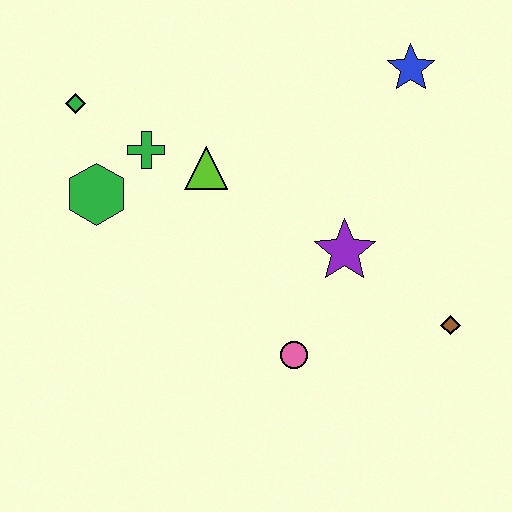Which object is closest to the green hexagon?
The green cross is closest to the green hexagon.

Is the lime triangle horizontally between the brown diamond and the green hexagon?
Yes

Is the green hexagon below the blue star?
Yes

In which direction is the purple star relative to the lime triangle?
The purple star is to the right of the lime triangle.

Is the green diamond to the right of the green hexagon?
No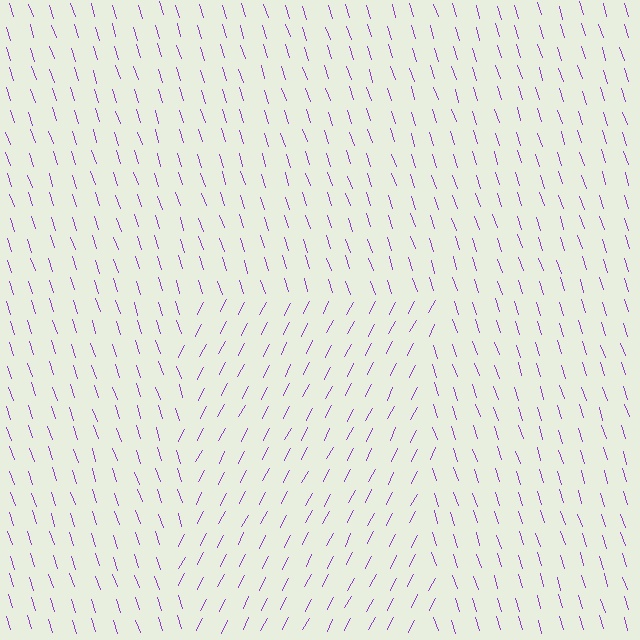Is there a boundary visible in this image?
Yes, there is a texture boundary formed by a change in line orientation.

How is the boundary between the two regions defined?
The boundary is defined purely by a change in line orientation (approximately 45 degrees difference). All lines are the same color and thickness.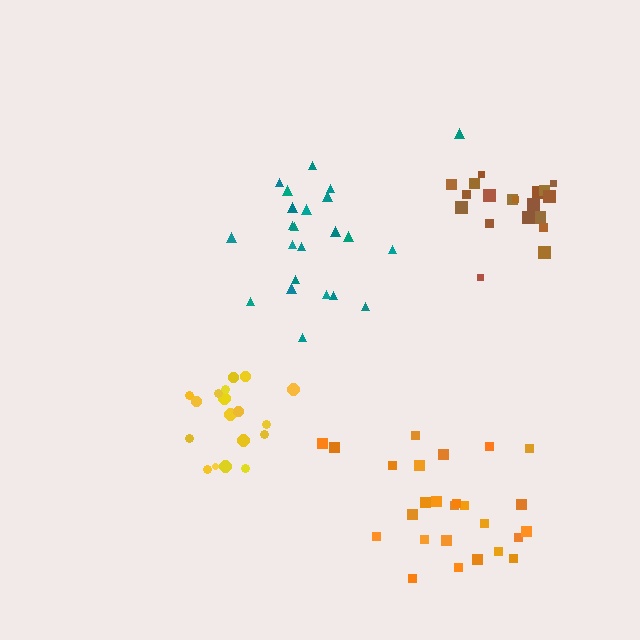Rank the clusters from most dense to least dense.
brown, yellow, orange, teal.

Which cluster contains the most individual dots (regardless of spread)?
Orange (26).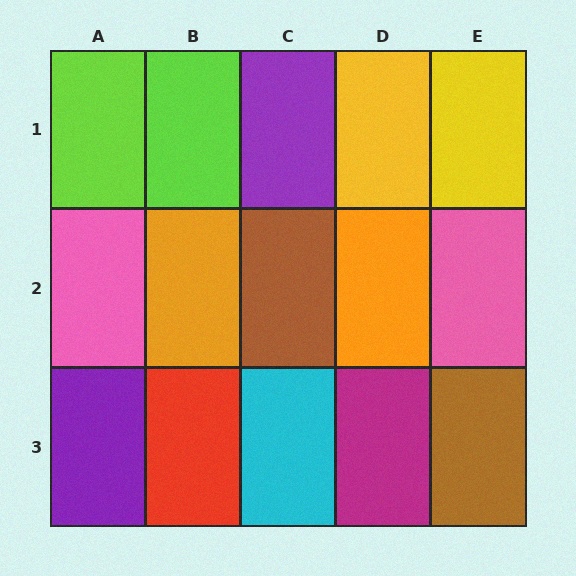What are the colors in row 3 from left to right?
Purple, red, cyan, magenta, brown.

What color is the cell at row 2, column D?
Orange.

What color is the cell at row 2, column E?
Pink.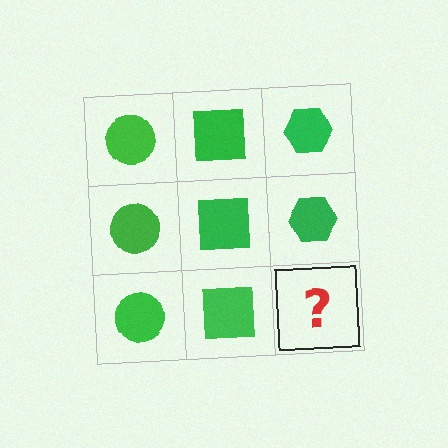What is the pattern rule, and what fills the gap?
The rule is that each column has a consistent shape. The gap should be filled with a green hexagon.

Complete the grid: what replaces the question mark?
The question mark should be replaced with a green hexagon.